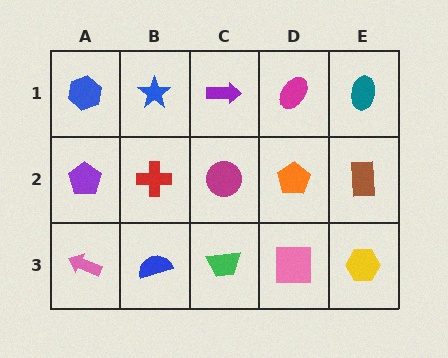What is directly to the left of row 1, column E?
A magenta ellipse.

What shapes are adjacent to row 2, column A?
A blue hexagon (row 1, column A), a pink arrow (row 3, column A), a red cross (row 2, column B).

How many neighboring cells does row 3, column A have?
2.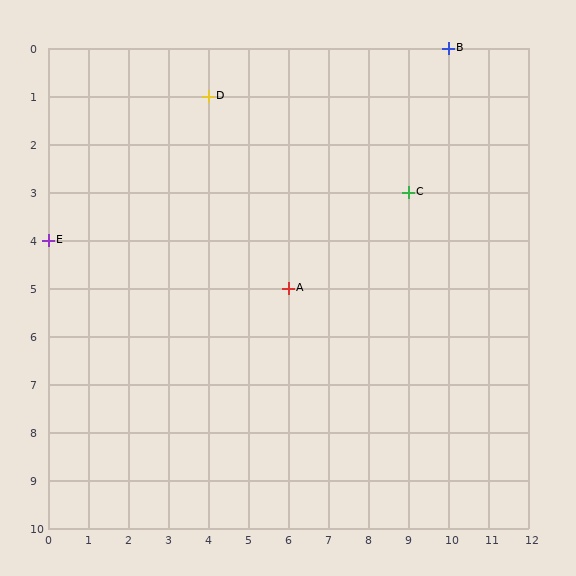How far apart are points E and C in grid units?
Points E and C are 9 columns and 1 row apart (about 9.1 grid units diagonally).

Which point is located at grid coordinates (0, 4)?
Point E is at (0, 4).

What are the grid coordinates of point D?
Point D is at grid coordinates (4, 1).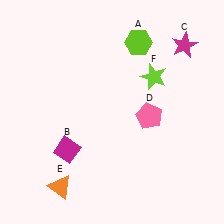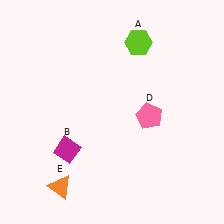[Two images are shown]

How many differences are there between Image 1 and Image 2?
There are 2 differences between the two images.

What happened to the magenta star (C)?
The magenta star (C) was removed in Image 2. It was in the top-right area of Image 1.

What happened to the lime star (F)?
The lime star (F) was removed in Image 2. It was in the top-right area of Image 1.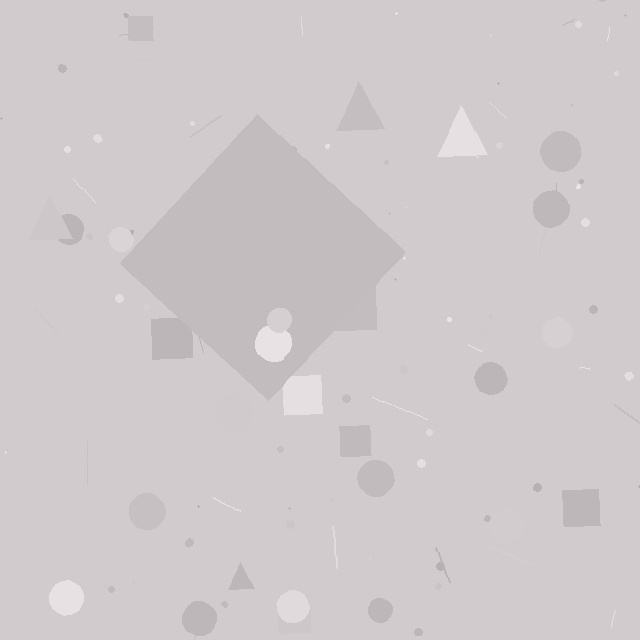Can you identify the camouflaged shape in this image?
The camouflaged shape is a diamond.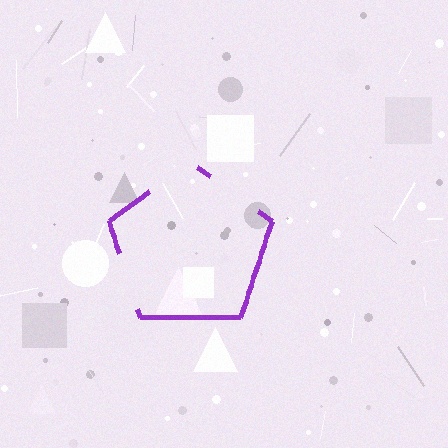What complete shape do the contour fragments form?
The contour fragments form a pentagon.